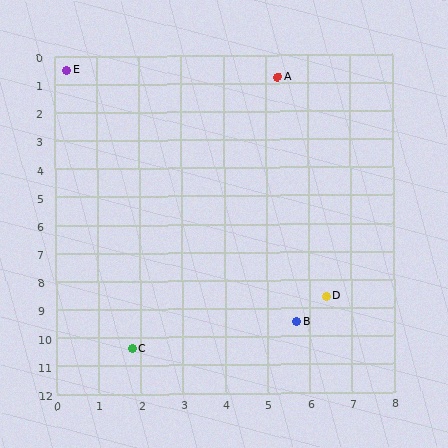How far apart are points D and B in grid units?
Points D and B are about 1.1 grid units apart.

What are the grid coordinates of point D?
Point D is at approximately (6.4, 8.6).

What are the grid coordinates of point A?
Point A is at approximately (5.3, 0.8).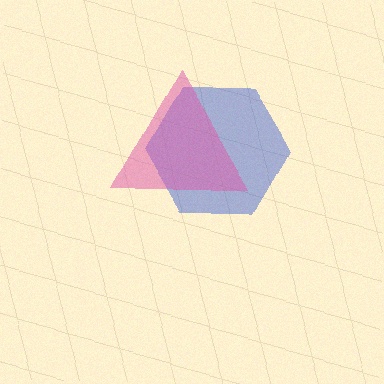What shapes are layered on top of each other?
The layered shapes are: a blue hexagon, a pink triangle.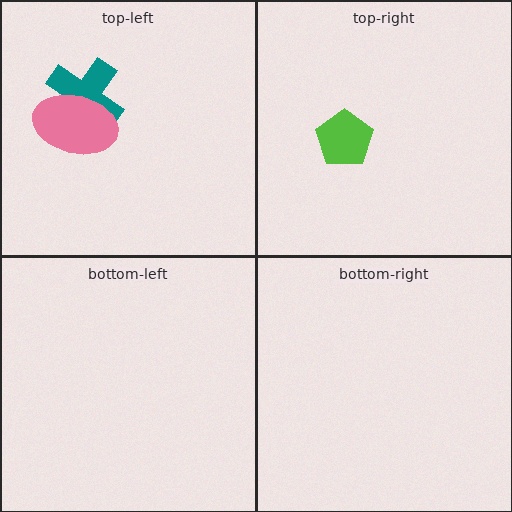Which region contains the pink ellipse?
The top-left region.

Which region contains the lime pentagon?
The top-right region.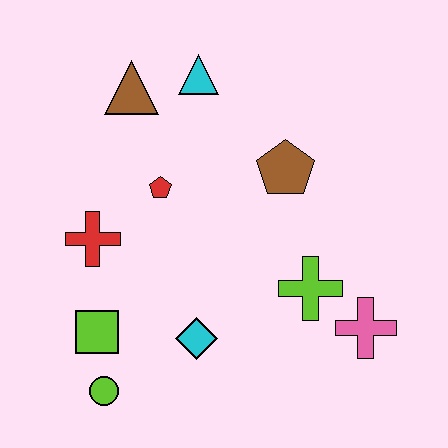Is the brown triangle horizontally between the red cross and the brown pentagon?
Yes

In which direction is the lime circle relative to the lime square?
The lime circle is below the lime square.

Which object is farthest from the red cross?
The pink cross is farthest from the red cross.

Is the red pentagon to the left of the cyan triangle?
Yes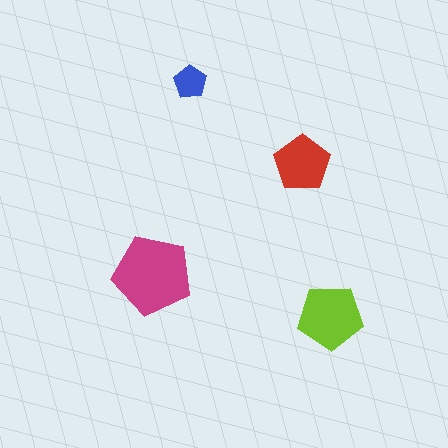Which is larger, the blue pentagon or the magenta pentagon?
The magenta one.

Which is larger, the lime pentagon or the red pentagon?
The lime one.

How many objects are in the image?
There are 4 objects in the image.